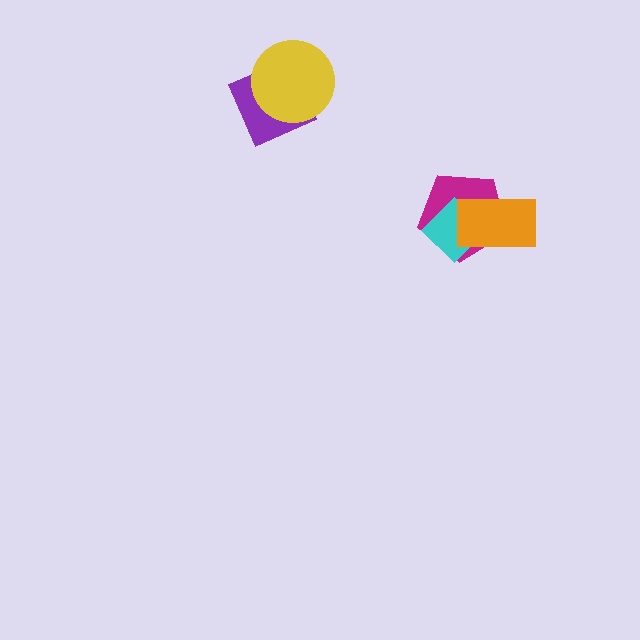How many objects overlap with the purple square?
1 object overlaps with the purple square.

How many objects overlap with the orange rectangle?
2 objects overlap with the orange rectangle.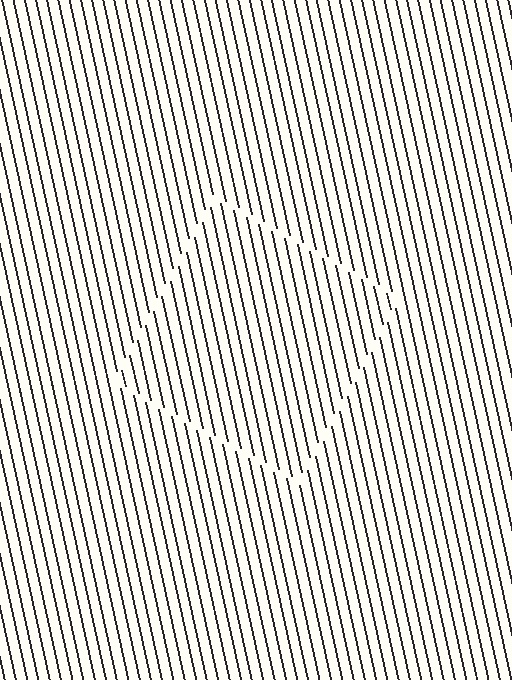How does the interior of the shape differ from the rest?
The interior of the shape contains the same grating, shifted by half a period — the contour is defined by the phase discontinuity where line-ends from the inner and outer gratings abut.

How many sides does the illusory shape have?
4 sides — the line-ends trace a square.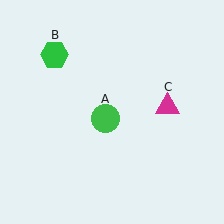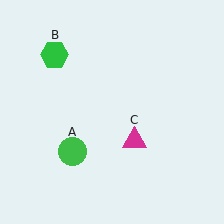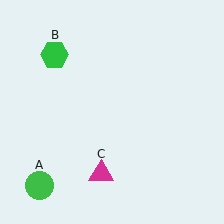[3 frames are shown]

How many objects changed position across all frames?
2 objects changed position: green circle (object A), magenta triangle (object C).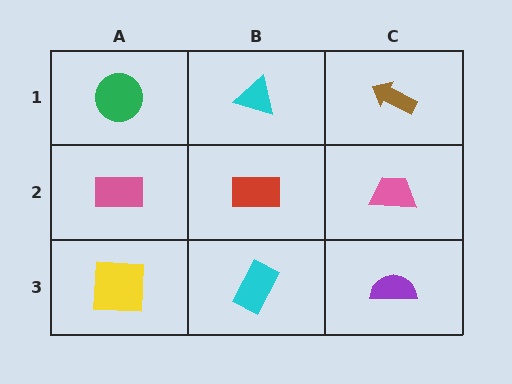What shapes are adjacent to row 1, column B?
A red rectangle (row 2, column B), a green circle (row 1, column A), a brown arrow (row 1, column C).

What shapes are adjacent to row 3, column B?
A red rectangle (row 2, column B), a yellow square (row 3, column A), a purple semicircle (row 3, column C).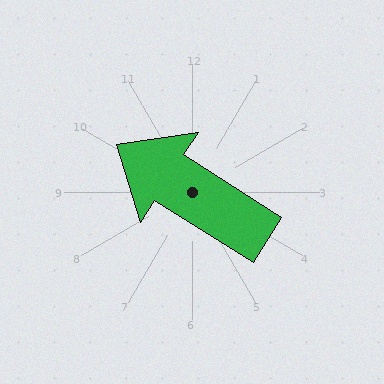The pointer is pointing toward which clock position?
Roughly 10 o'clock.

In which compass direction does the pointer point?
Northwest.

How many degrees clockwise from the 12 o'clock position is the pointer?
Approximately 302 degrees.